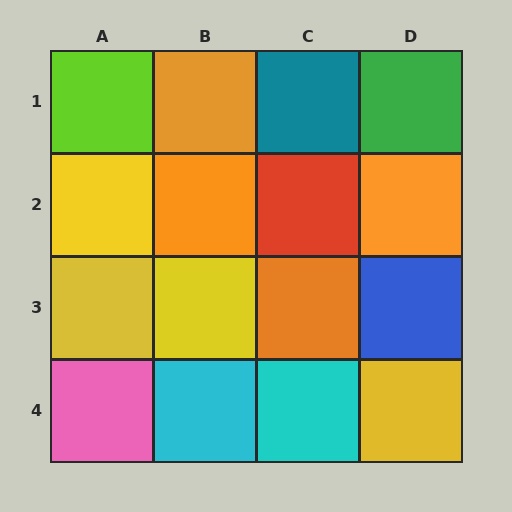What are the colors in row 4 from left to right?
Pink, cyan, cyan, yellow.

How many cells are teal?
1 cell is teal.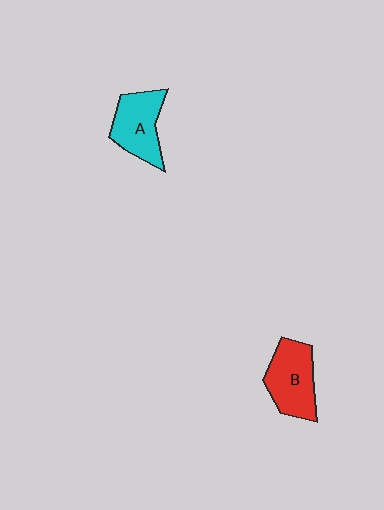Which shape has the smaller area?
Shape A (cyan).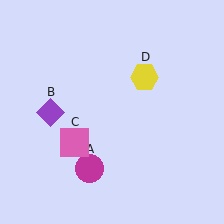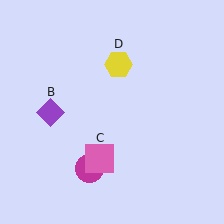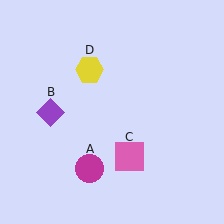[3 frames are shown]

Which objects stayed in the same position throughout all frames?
Magenta circle (object A) and purple diamond (object B) remained stationary.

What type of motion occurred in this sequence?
The pink square (object C), yellow hexagon (object D) rotated counterclockwise around the center of the scene.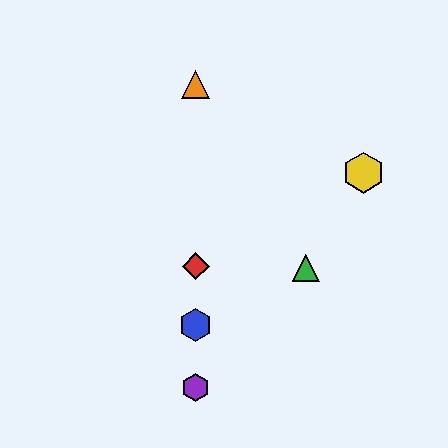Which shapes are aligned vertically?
The red diamond, the blue hexagon, the purple hexagon, the orange triangle are aligned vertically.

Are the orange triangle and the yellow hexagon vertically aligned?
No, the orange triangle is at x≈196 and the yellow hexagon is at x≈363.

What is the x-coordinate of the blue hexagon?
The blue hexagon is at x≈196.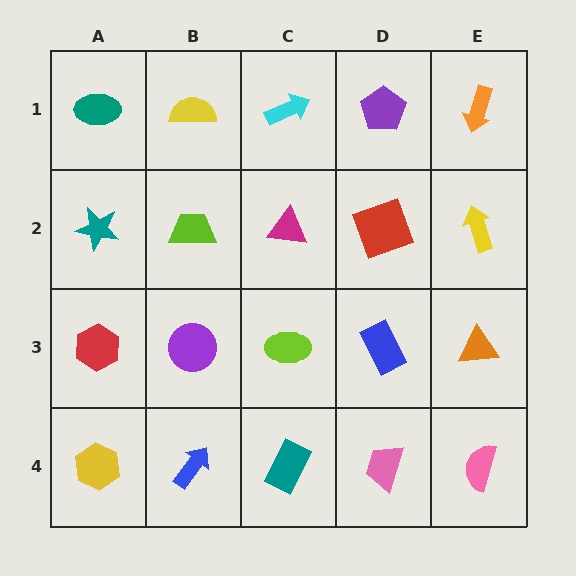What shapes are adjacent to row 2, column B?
A yellow semicircle (row 1, column B), a purple circle (row 3, column B), a teal star (row 2, column A), a magenta triangle (row 2, column C).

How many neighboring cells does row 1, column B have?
3.